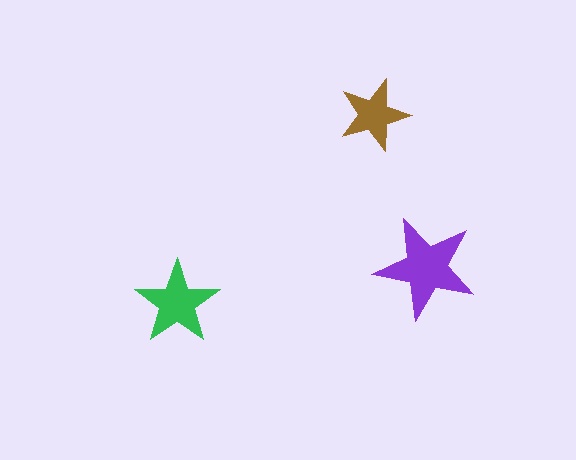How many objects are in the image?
There are 3 objects in the image.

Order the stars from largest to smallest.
the purple one, the green one, the brown one.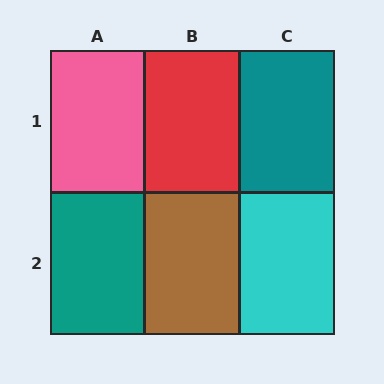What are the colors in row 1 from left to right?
Pink, red, teal.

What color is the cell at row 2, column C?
Cyan.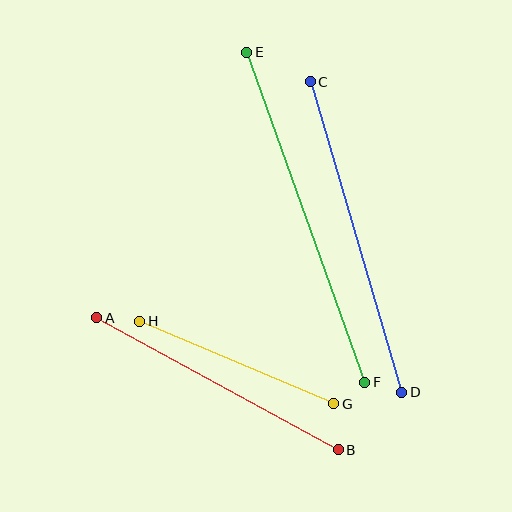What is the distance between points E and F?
The distance is approximately 350 pixels.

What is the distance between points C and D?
The distance is approximately 324 pixels.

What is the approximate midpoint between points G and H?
The midpoint is at approximately (237, 363) pixels.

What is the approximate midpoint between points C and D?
The midpoint is at approximately (356, 237) pixels.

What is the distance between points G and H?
The distance is approximately 210 pixels.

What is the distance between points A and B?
The distance is approximately 275 pixels.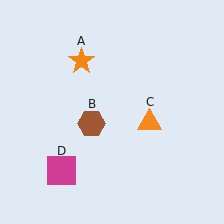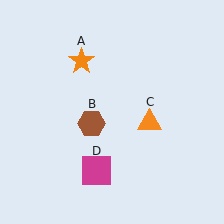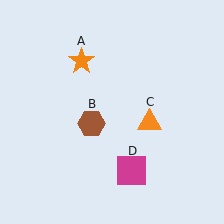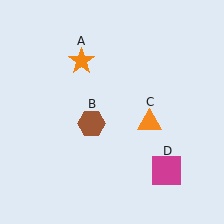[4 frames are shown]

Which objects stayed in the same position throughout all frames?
Orange star (object A) and brown hexagon (object B) and orange triangle (object C) remained stationary.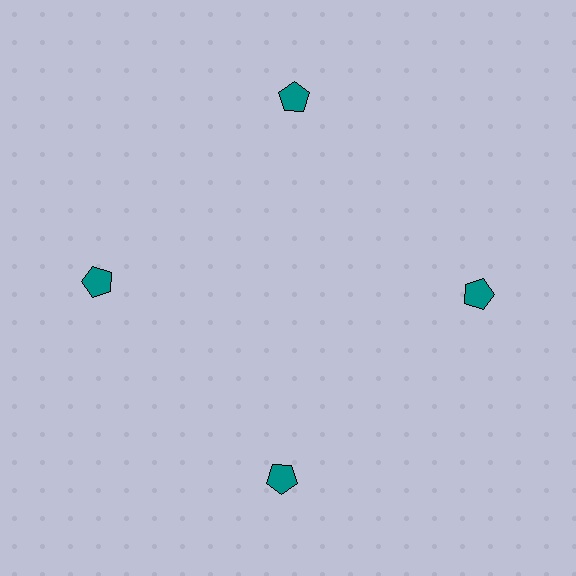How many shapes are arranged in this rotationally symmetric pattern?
There are 4 shapes, arranged in 4 groups of 1.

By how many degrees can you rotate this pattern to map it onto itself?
The pattern maps onto itself every 90 degrees of rotation.